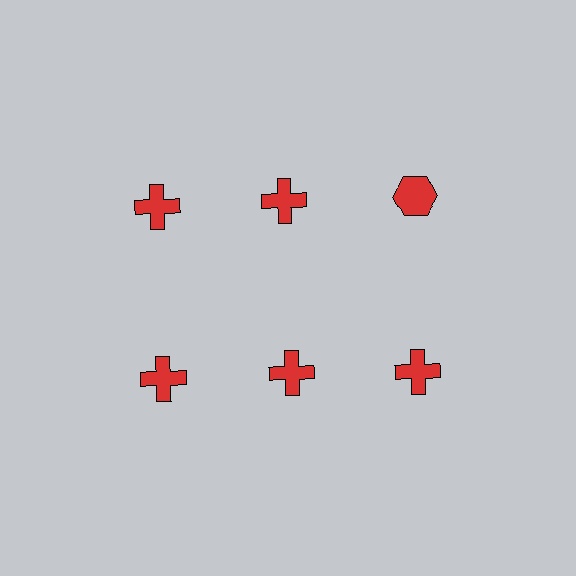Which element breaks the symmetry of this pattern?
The red hexagon in the top row, center column breaks the symmetry. All other shapes are red crosses.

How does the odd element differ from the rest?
It has a different shape: hexagon instead of cross.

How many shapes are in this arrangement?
There are 6 shapes arranged in a grid pattern.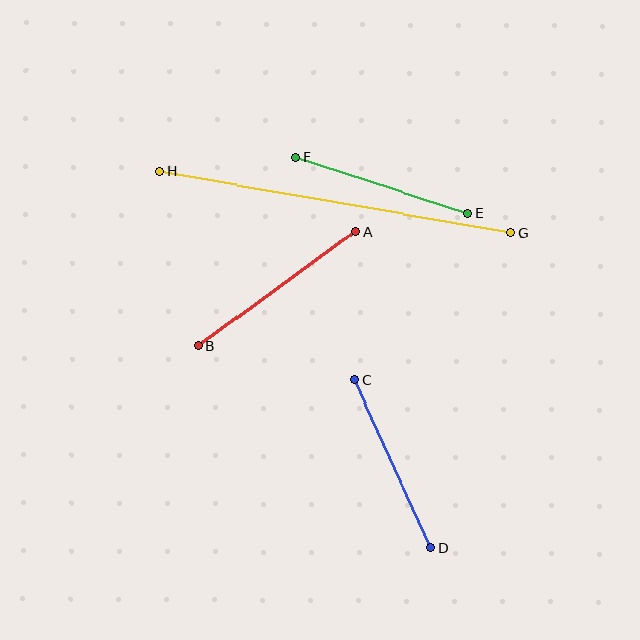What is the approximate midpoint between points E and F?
The midpoint is at approximately (381, 185) pixels.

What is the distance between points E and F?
The distance is approximately 181 pixels.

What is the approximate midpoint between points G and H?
The midpoint is at approximately (335, 202) pixels.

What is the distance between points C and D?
The distance is approximately 184 pixels.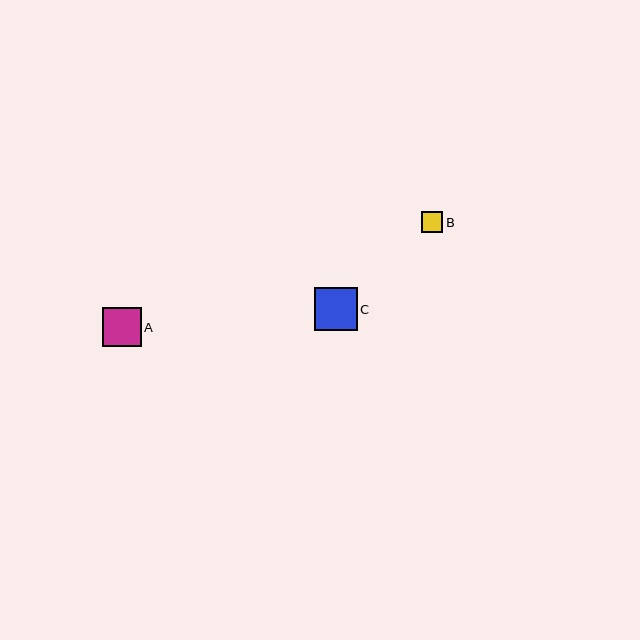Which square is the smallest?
Square B is the smallest with a size of approximately 21 pixels.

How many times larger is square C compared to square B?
Square C is approximately 2.1 times the size of square B.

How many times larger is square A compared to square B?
Square A is approximately 1.8 times the size of square B.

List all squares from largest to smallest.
From largest to smallest: C, A, B.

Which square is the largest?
Square C is the largest with a size of approximately 43 pixels.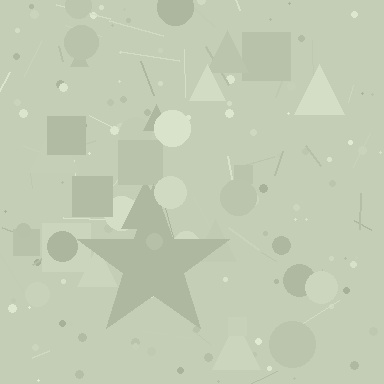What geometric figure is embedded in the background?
A star is embedded in the background.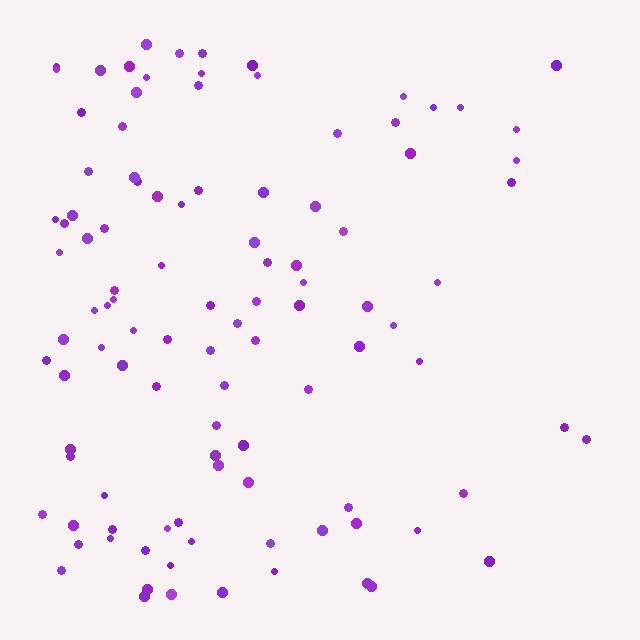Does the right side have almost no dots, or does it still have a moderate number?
Still a moderate number, just noticeably fewer than the left.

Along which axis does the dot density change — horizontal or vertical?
Horizontal.